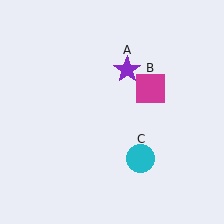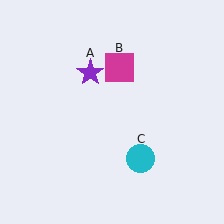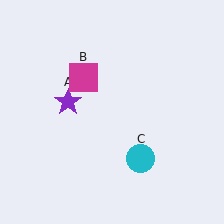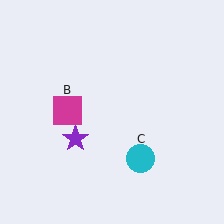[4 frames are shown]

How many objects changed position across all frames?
2 objects changed position: purple star (object A), magenta square (object B).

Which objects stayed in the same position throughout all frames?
Cyan circle (object C) remained stationary.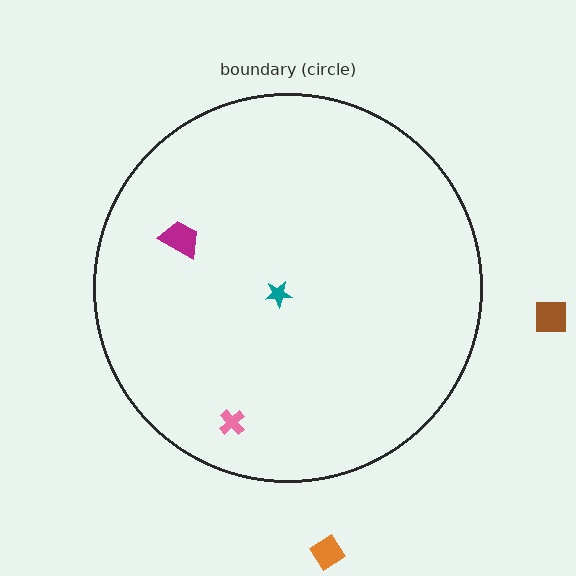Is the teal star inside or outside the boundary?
Inside.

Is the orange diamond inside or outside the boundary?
Outside.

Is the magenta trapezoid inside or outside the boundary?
Inside.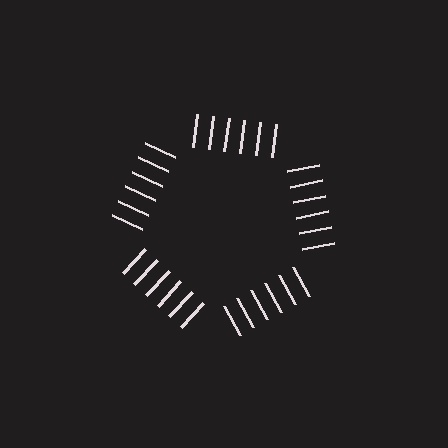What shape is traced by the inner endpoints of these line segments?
An illusory pentagon — the line segments terminate on its edges but no continuous stroke is drawn.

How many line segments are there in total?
30 — 6 along each of the 5 edges.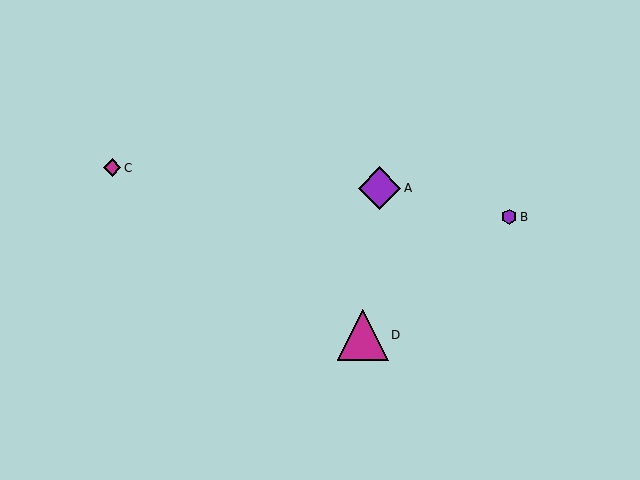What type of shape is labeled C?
Shape C is a magenta diamond.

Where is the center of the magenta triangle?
The center of the magenta triangle is at (363, 335).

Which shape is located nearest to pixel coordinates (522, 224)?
The purple hexagon (labeled B) at (509, 217) is nearest to that location.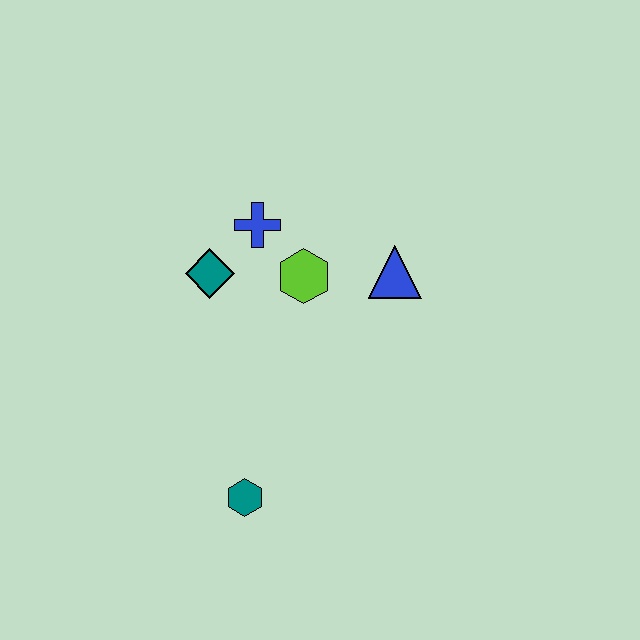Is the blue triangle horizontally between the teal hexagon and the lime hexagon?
No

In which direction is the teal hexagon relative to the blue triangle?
The teal hexagon is below the blue triangle.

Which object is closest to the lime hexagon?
The blue cross is closest to the lime hexagon.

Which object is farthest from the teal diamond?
The teal hexagon is farthest from the teal diamond.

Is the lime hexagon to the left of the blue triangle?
Yes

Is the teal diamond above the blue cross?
No